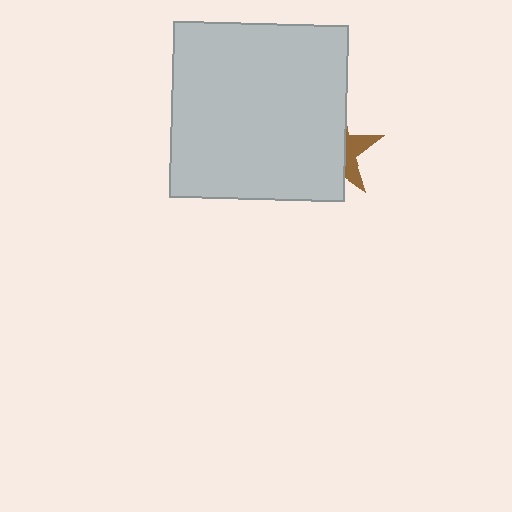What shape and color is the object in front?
The object in front is a light gray square.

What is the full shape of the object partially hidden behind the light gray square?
The partially hidden object is a brown star.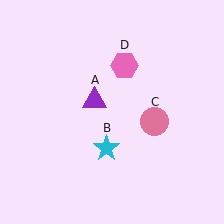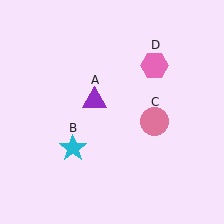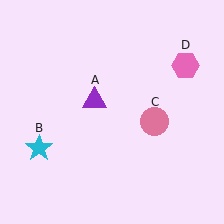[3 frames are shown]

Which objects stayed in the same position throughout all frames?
Purple triangle (object A) and pink circle (object C) remained stationary.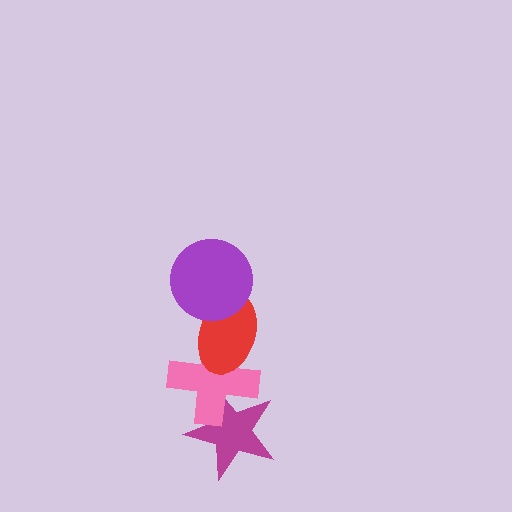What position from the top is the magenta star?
The magenta star is 4th from the top.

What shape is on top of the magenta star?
The pink cross is on top of the magenta star.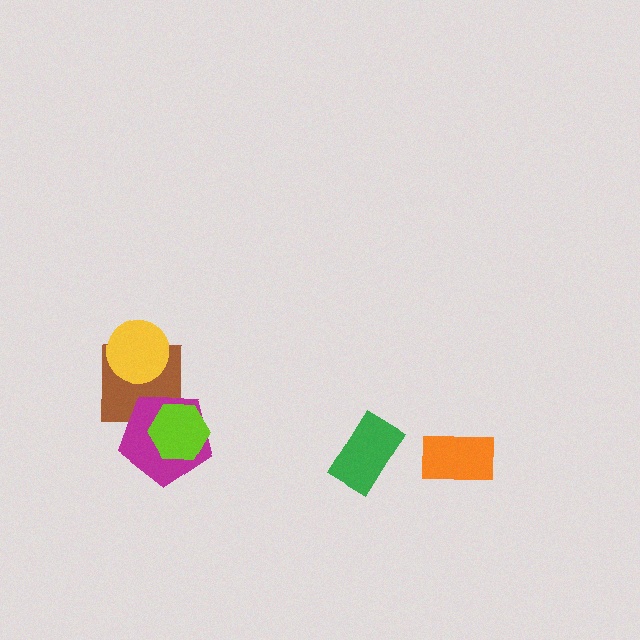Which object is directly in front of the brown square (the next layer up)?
The magenta pentagon is directly in front of the brown square.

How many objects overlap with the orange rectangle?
0 objects overlap with the orange rectangle.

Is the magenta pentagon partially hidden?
Yes, it is partially covered by another shape.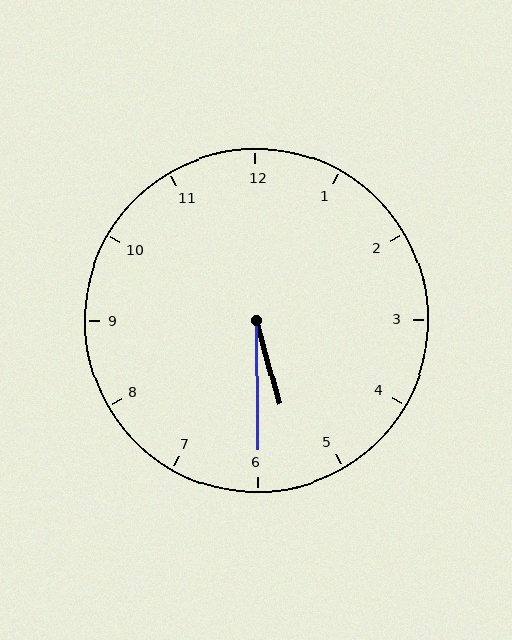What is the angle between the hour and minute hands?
Approximately 15 degrees.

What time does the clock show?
5:30.